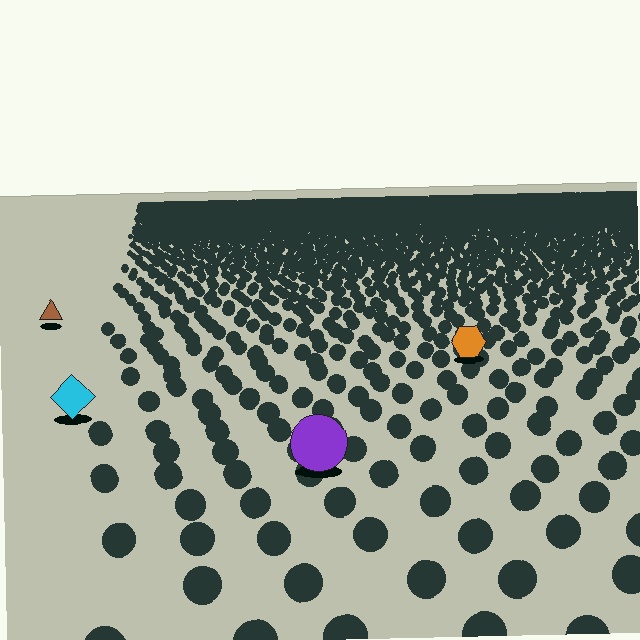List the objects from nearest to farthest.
From nearest to farthest: the purple circle, the cyan diamond, the orange hexagon, the brown triangle.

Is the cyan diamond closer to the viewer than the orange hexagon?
Yes. The cyan diamond is closer — you can tell from the texture gradient: the ground texture is coarser near it.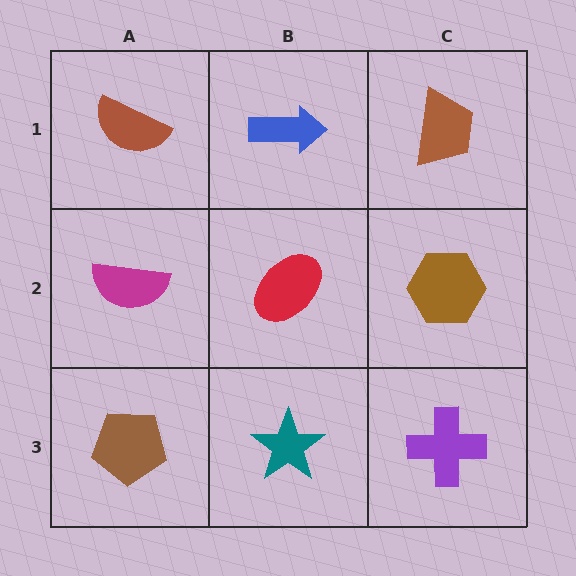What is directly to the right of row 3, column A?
A teal star.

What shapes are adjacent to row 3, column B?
A red ellipse (row 2, column B), a brown pentagon (row 3, column A), a purple cross (row 3, column C).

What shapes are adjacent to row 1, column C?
A brown hexagon (row 2, column C), a blue arrow (row 1, column B).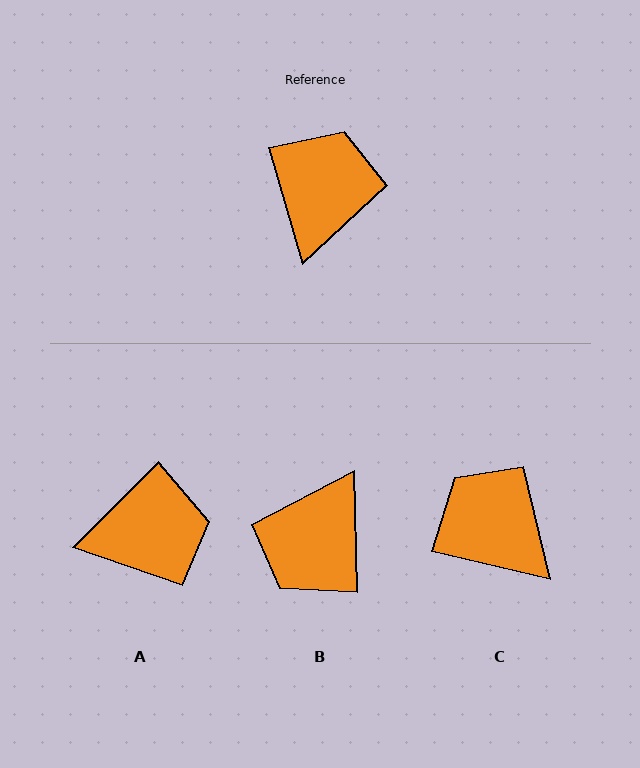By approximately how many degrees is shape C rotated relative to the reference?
Approximately 61 degrees counter-clockwise.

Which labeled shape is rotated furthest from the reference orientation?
B, about 165 degrees away.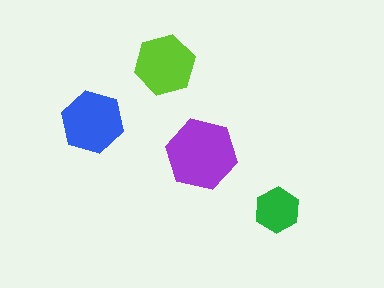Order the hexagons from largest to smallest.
the purple one, the blue one, the lime one, the green one.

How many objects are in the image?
There are 4 objects in the image.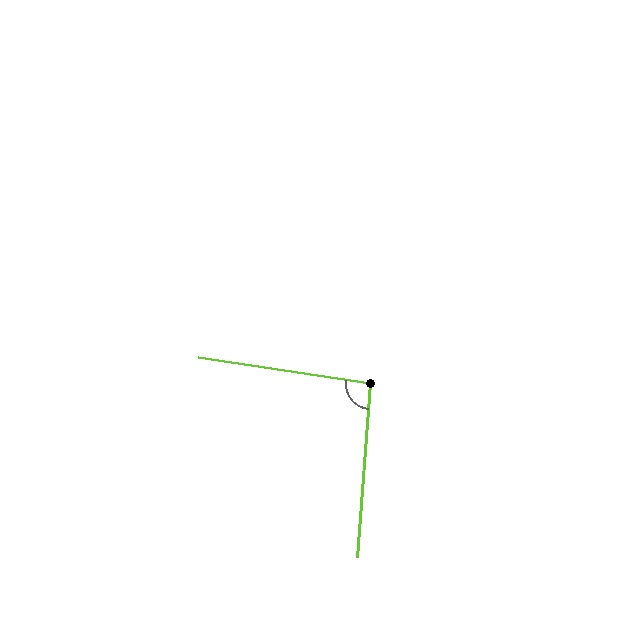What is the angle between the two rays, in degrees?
Approximately 94 degrees.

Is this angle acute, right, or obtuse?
It is approximately a right angle.